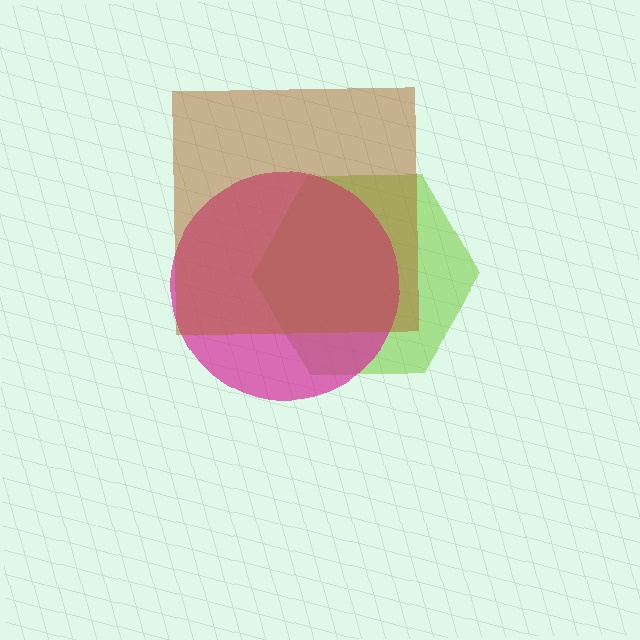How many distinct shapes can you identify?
There are 3 distinct shapes: a lime hexagon, a magenta circle, a brown square.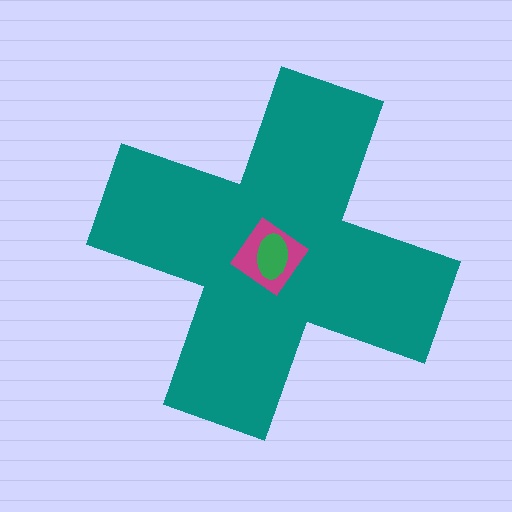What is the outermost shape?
The teal cross.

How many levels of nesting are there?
3.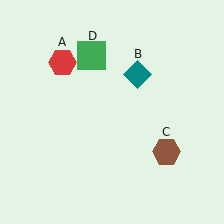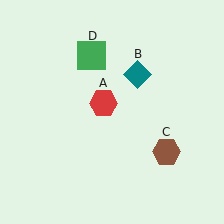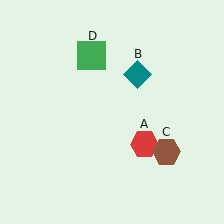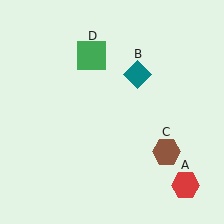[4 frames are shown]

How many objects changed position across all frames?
1 object changed position: red hexagon (object A).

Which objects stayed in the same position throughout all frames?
Teal diamond (object B) and brown hexagon (object C) and green square (object D) remained stationary.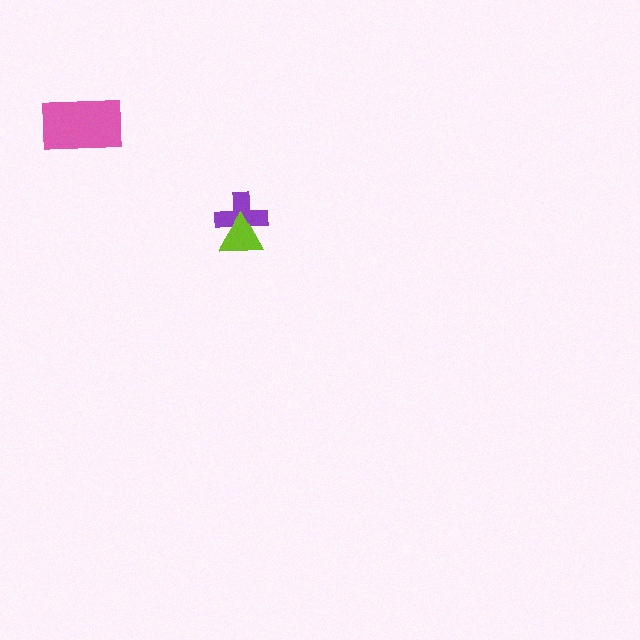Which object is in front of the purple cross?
The lime triangle is in front of the purple cross.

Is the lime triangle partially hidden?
No, no other shape covers it.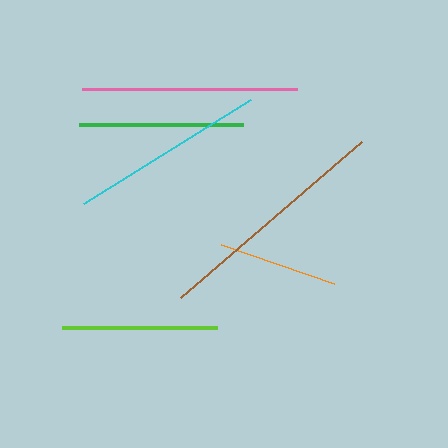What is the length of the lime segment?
The lime segment is approximately 155 pixels long.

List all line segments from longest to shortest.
From longest to shortest: brown, pink, cyan, green, lime, orange.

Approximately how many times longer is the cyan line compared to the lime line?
The cyan line is approximately 1.3 times the length of the lime line.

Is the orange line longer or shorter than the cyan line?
The cyan line is longer than the orange line.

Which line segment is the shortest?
The orange line is the shortest at approximately 120 pixels.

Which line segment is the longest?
The brown line is the longest at approximately 239 pixels.